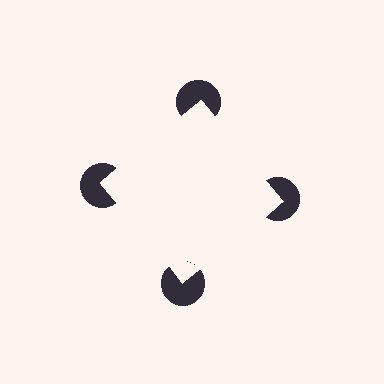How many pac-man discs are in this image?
There are 4 — one at each vertex of the illusory square.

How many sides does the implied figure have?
4 sides.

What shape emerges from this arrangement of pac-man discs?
An illusory square — its edges are inferred from the aligned wedge cuts in the pac-man discs, not physically drawn.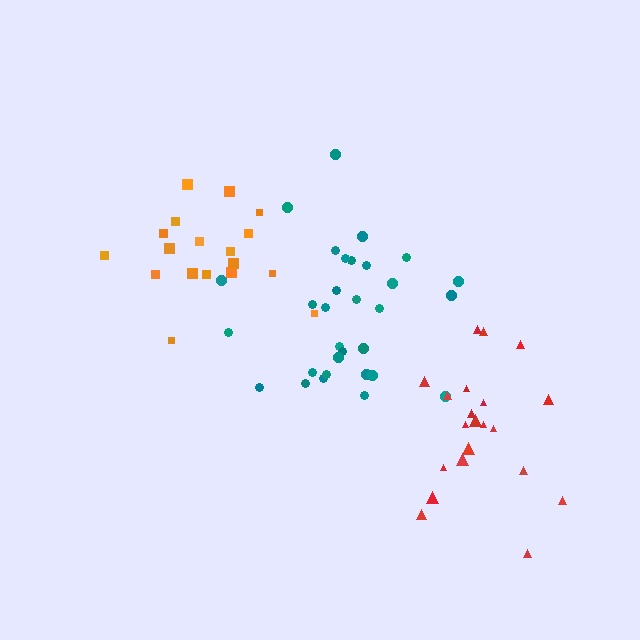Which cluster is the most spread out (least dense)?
Orange.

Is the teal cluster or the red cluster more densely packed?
Teal.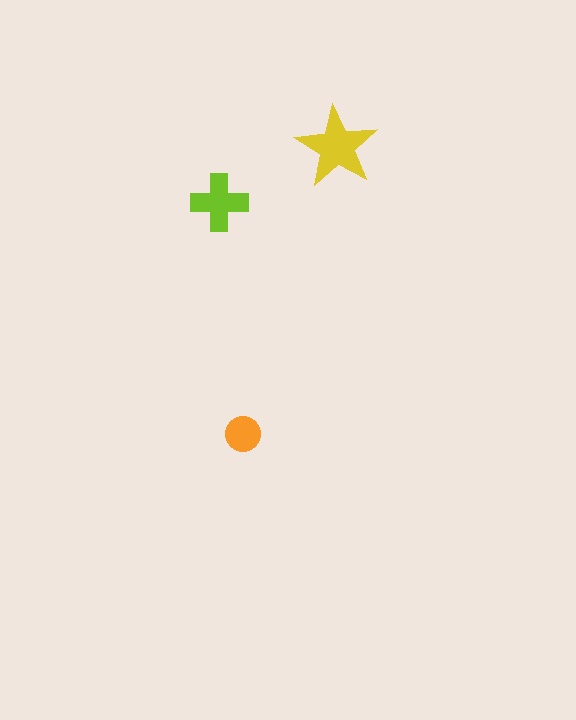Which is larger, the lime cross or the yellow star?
The yellow star.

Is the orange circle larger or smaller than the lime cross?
Smaller.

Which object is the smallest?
The orange circle.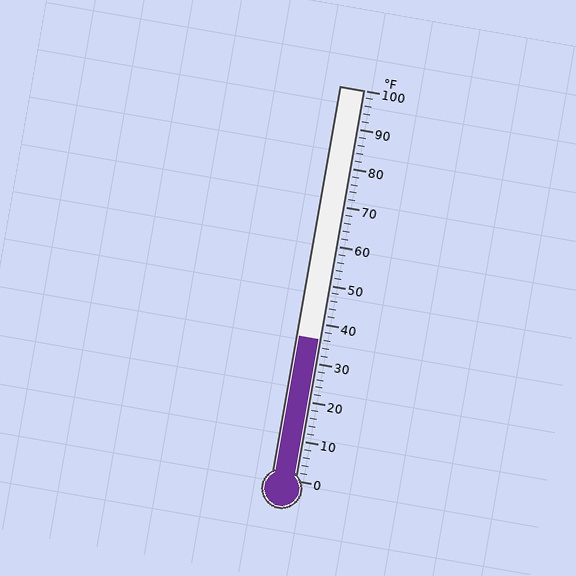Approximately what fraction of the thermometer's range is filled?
The thermometer is filled to approximately 35% of its range.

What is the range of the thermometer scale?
The thermometer scale ranges from 0°F to 100°F.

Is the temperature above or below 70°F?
The temperature is below 70°F.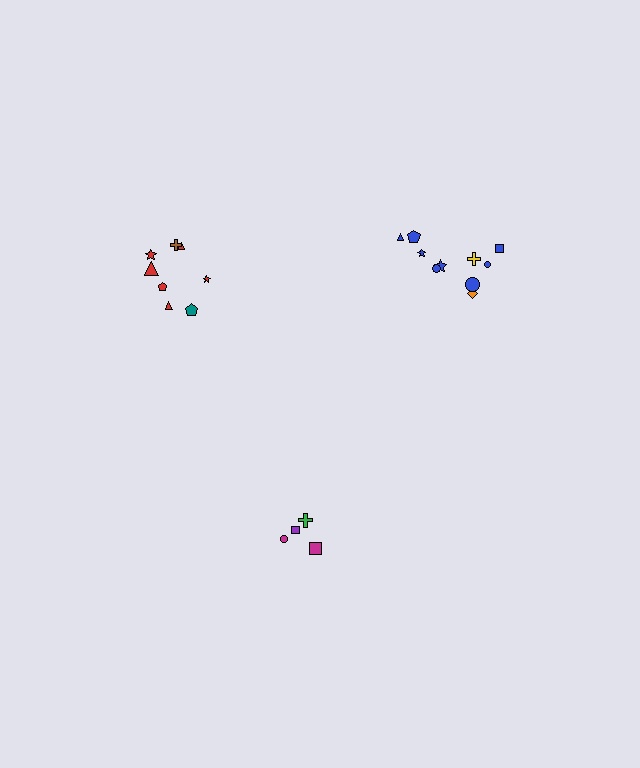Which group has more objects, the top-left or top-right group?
The top-right group.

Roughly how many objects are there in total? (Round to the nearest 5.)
Roughly 20 objects in total.